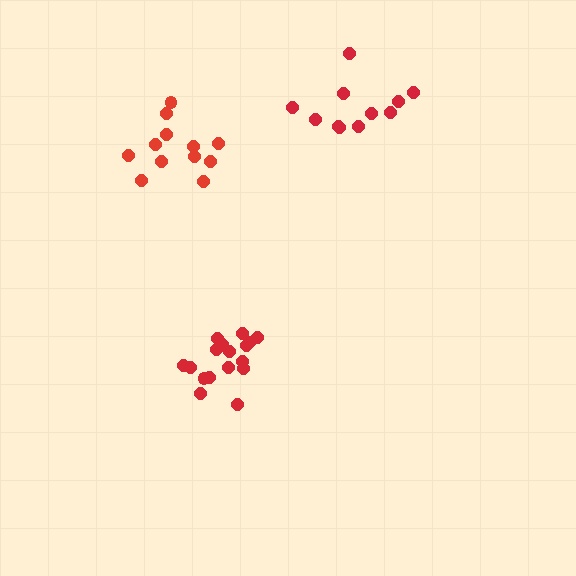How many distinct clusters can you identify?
There are 3 distinct clusters.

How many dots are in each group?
Group 1: 17 dots, Group 2: 11 dots, Group 3: 12 dots (40 total).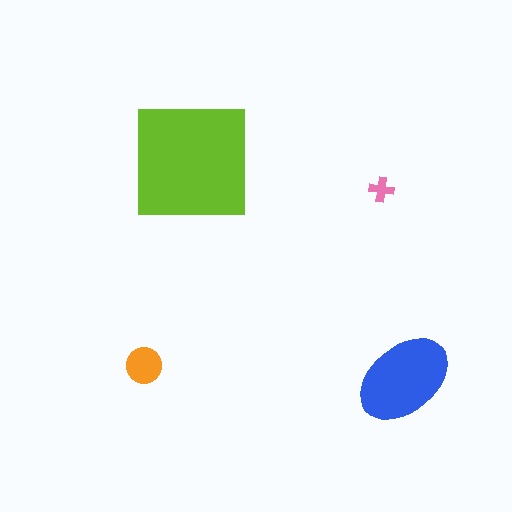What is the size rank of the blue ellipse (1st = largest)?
2nd.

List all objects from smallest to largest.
The pink cross, the orange circle, the blue ellipse, the lime square.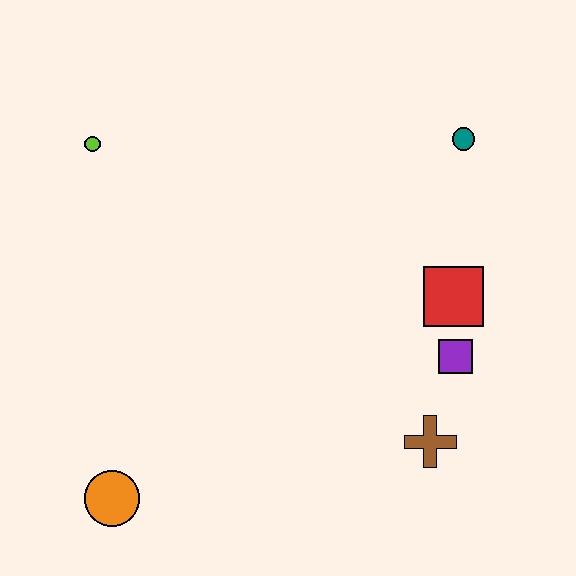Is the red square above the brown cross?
Yes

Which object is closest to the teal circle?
The red square is closest to the teal circle.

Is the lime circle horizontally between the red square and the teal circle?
No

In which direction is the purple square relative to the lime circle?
The purple square is to the right of the lime circle.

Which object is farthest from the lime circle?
The brown cross is farthest from the lime circle.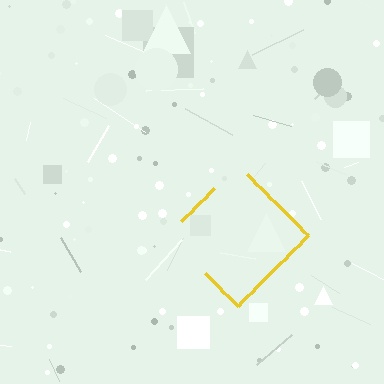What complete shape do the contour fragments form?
The contour fragments form a diamond.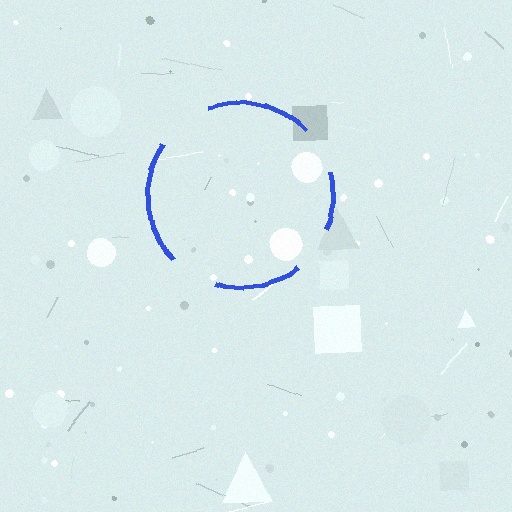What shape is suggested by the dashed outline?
The dashed outline suggests a circle.